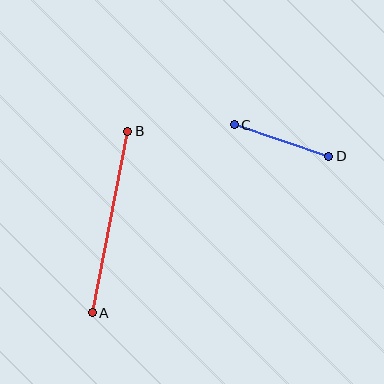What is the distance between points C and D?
The distance is approximately 99 pixels.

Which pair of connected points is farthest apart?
Points A and B are farthest apart.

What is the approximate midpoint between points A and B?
The midpoint is at approximately (110, 222) pixels.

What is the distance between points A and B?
The distance is approximately 185 pixels.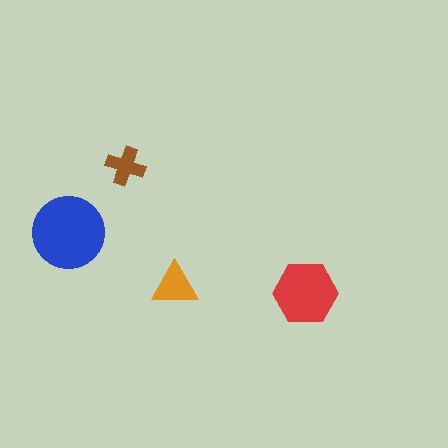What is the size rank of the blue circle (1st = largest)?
1st.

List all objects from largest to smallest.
The blue circle, the red hexagon, the orange triangle, the brown cross.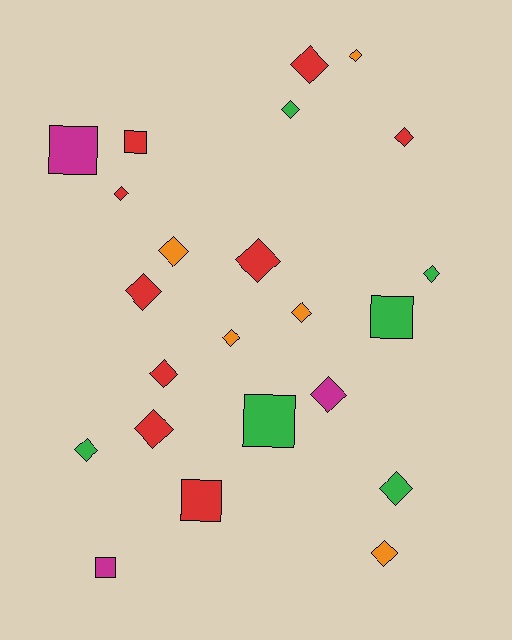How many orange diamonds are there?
There are 5 orange diamonds.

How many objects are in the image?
There are 23 objects.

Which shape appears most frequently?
Diamond, with 17 objects.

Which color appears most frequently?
Red, with 9 objects.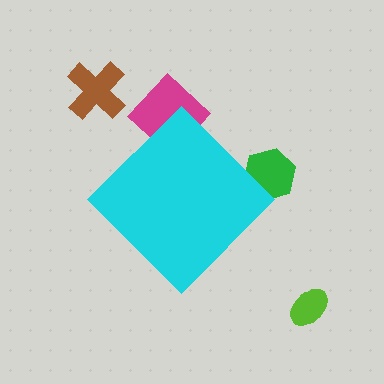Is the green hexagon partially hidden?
Yes, the green hexagon is partially hidden behind the cyan diamond.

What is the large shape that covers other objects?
A cyan diamond.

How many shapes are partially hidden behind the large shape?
2 shapes are partially hidden.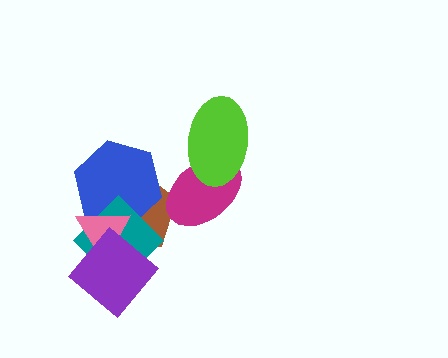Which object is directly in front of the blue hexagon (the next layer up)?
The teal diamond is directly in front of the blue hexagon.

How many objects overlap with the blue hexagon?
3 objects overlap with the blue hexagon.